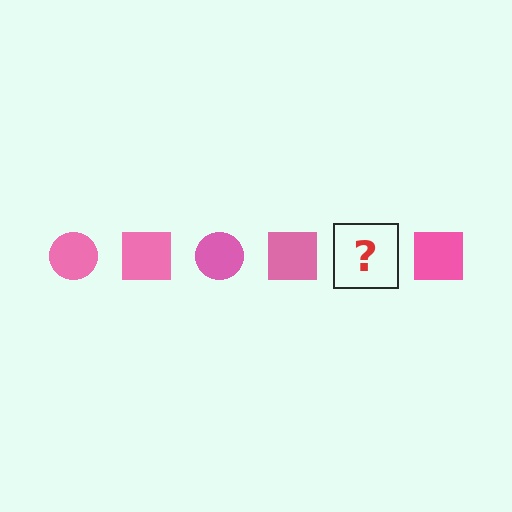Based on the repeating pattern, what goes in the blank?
The blank should be a pink circle.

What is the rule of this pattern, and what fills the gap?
The rule is that the pattern cycles through circle, square shapes in pink. The gap should be filled with a pink circle.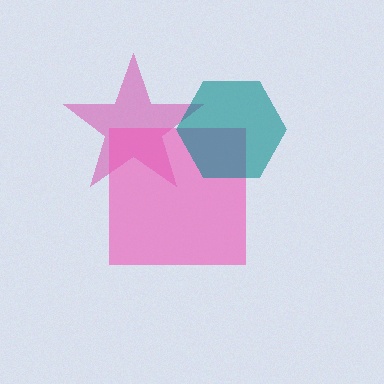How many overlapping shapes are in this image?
There are 3 overlapping shapes in the image.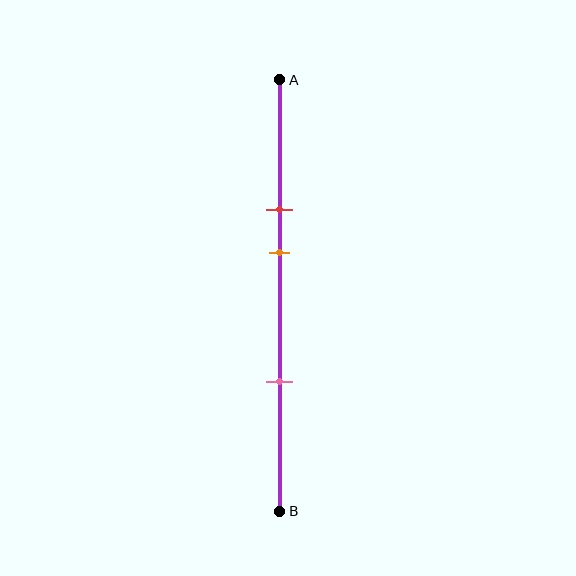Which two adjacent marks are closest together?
The red and orange marks are the closest adjacent pair.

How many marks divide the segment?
There are 3 marks dividing the segment.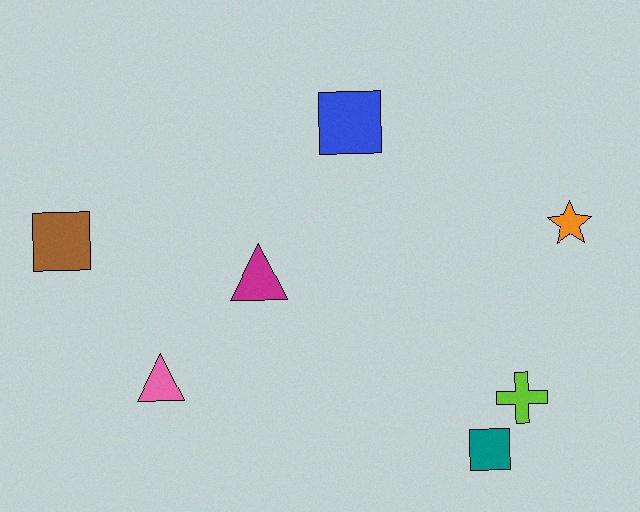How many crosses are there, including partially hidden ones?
There is 1 cross.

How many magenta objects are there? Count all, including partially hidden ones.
There is 1 magenta object.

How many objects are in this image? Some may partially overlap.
There are 7 objects.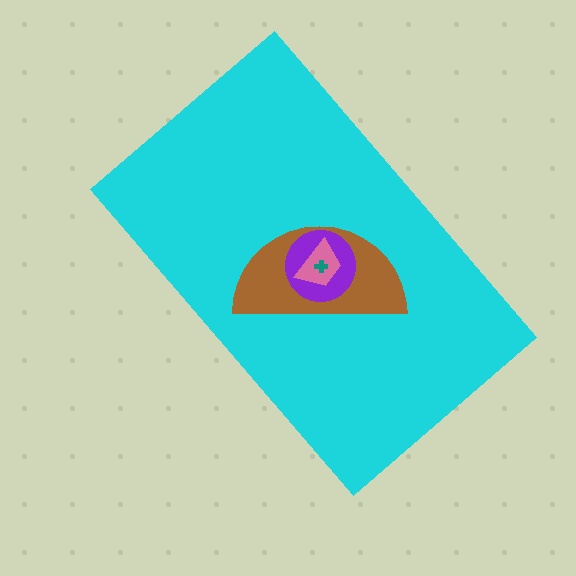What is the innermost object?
The teal cross.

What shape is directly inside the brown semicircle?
The purple circle.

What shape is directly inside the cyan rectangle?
The brown semicircle.